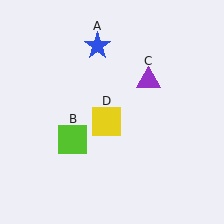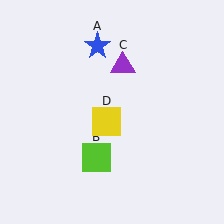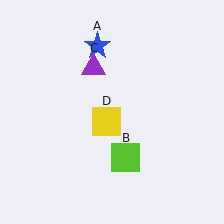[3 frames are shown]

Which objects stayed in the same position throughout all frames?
Blue star (object A) and yellow square (object D) remained stationary.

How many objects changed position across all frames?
2 objects changed position: lime square (object B), purple triangle (object C).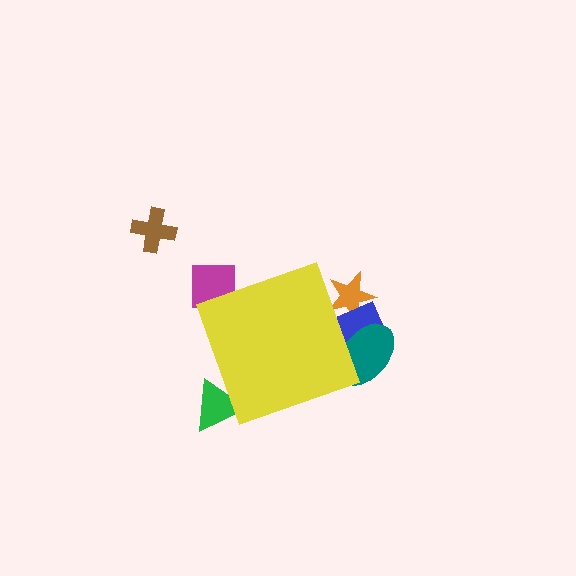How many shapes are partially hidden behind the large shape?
5 shapes are partially hidden.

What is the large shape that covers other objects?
A yellow diamond.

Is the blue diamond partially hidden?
Yes, the blue diamond is partially hidden behind the yellow diamond.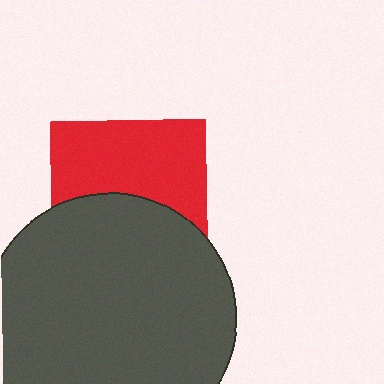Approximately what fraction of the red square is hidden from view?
Roughly 47% of the red square is hidden behind the dark gray circle.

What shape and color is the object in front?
The object in front is a dark gray circle.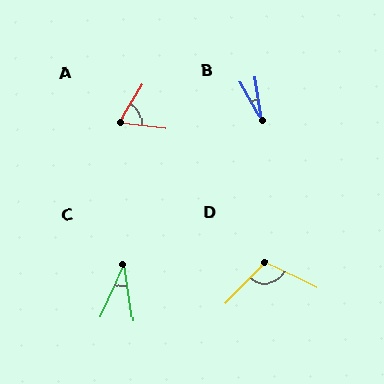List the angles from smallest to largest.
B (20°), C (33°), A (65°), D (108°).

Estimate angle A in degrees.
Approximately 65 degrees.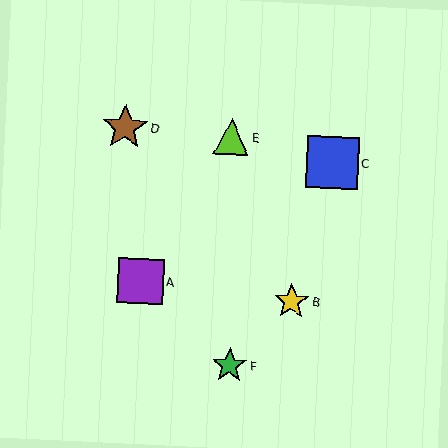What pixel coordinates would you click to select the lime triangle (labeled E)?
Click at (231, 137) to select the lime triangle E.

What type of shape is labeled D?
Shape D is a brown star.